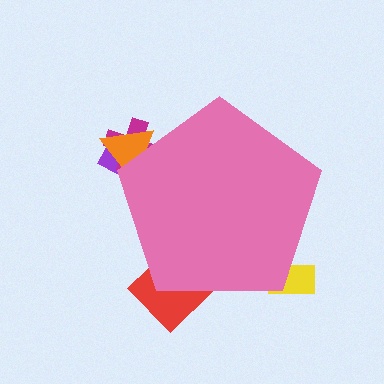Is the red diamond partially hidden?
Yes, the red diamond is partially hidden behind the pink pentagon.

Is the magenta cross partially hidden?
Yes, the magenta cross is partially hidden behind the pink pentagon.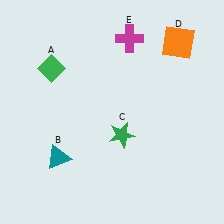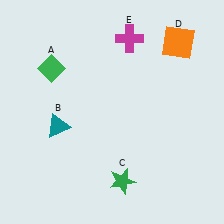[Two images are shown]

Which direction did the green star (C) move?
The green star (C) moved down.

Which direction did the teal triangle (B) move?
The teal triangle (B) moved up.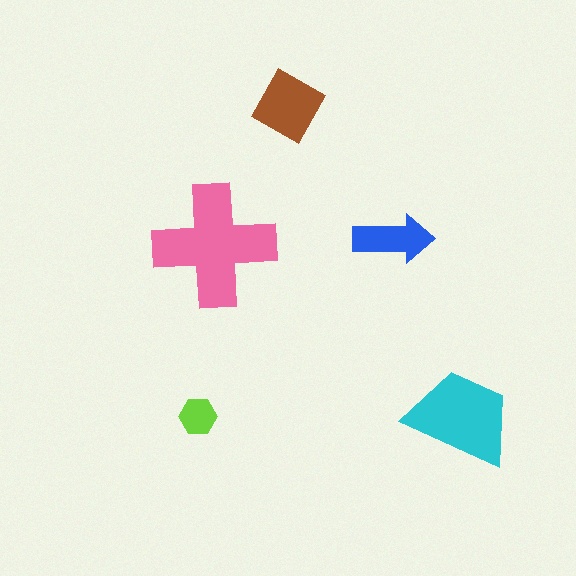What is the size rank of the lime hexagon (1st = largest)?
5th.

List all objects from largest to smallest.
The pink cross, the cyan trapezoid, the brown square, the blue arrow, the lime hexagon.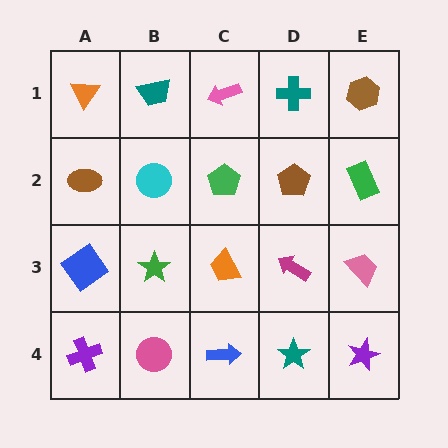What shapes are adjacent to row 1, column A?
A brown ellipse (row 2, column A), a teal trapezoid (row 1, column B).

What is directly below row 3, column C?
A blue arrow.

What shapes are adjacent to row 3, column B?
A cyan circle (row 2, column B), a pink circle (row 4, column B), a blue diamond (row 3, column A), an orange trapezoid (row 3, column C).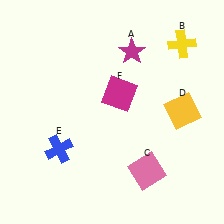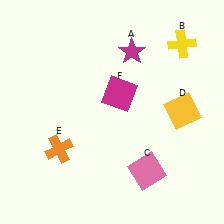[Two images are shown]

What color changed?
The cross (E) changed from blue in Image 1 to orange in Image 2.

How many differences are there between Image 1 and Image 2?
There is 1 difference between the two images.